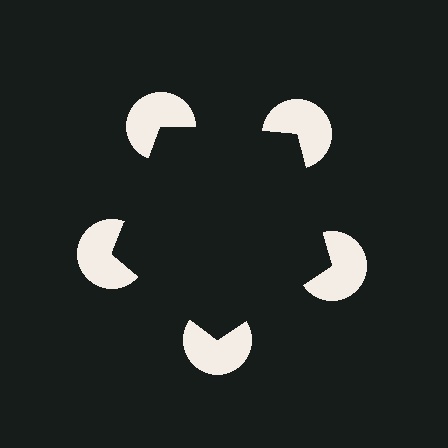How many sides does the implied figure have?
5 sides.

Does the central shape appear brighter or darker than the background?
It typically appears slightly darker than the background, even though no actual brightness change is drawn.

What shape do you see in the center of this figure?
An illusory pentagon — its edges are inferred from the aligned wedge cuts in the pac-man discs, not physically drawn.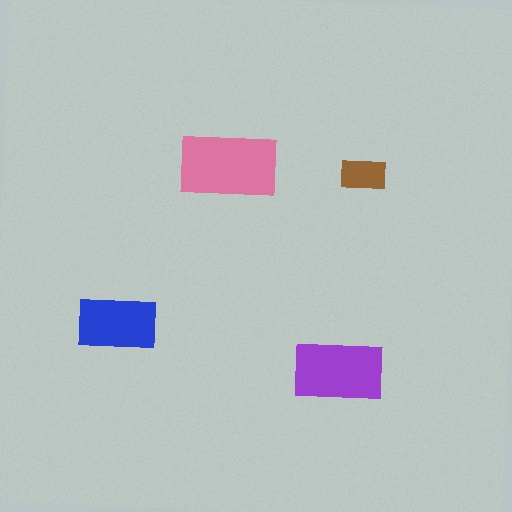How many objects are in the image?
There are 4 objects in the image.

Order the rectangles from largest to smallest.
the pink one, the purple one, the blue one, the brown one.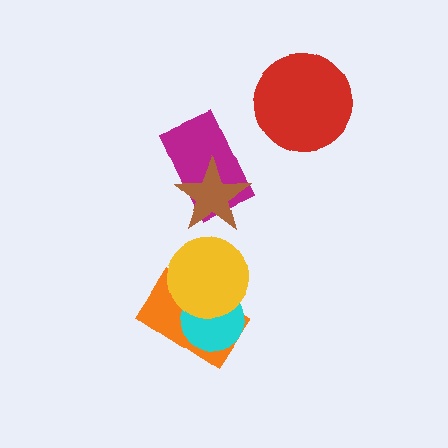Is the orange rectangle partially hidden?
Yes, it is partially covered by another shape.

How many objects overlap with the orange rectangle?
2 objects overlap with the orange rectangle.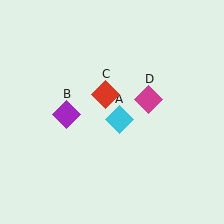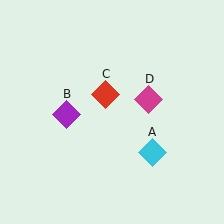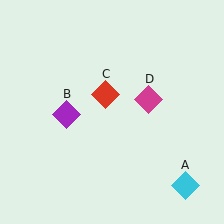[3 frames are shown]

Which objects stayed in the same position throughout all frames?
Purple diamond (object B) and red diamond (object C) and magenta diamond (object D) remained stationary.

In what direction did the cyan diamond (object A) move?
The cyan diamond (object A) moved down and to the right.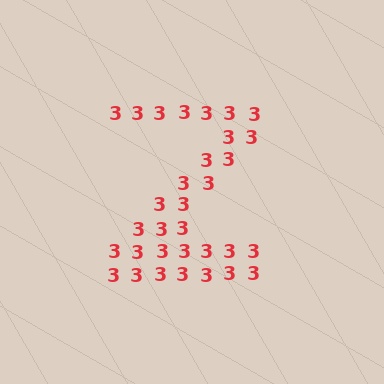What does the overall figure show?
The overall figure shows the letter Z.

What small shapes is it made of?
It is made of small digit 3's.